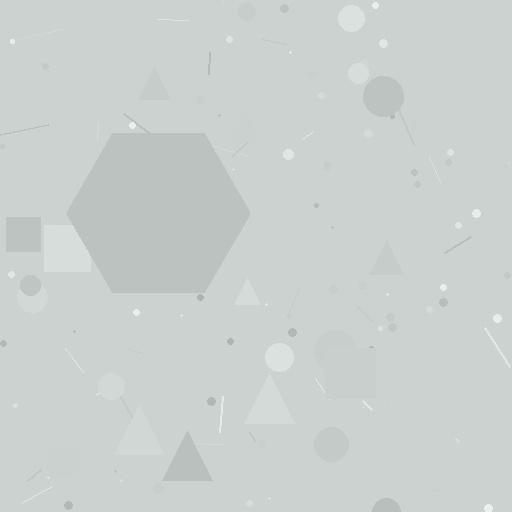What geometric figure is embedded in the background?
A hexagon is embedded in the background.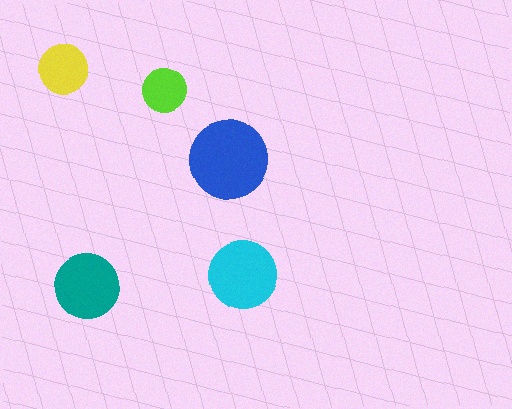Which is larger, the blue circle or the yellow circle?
The blue one.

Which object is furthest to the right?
The cyan circle is rightmost.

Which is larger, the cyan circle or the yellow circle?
The cyan one.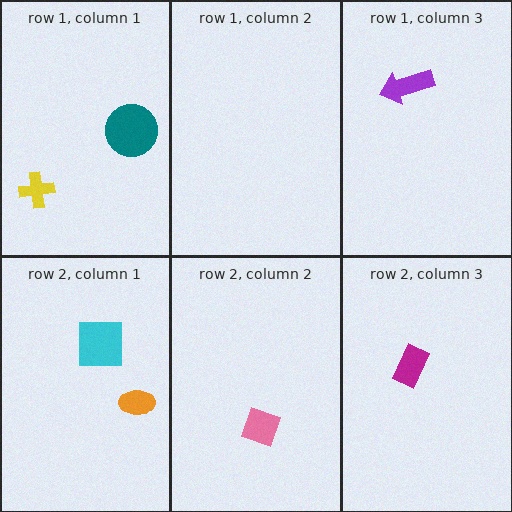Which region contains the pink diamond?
The row 2, column 2 region.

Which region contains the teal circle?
The row 1, column 1 region.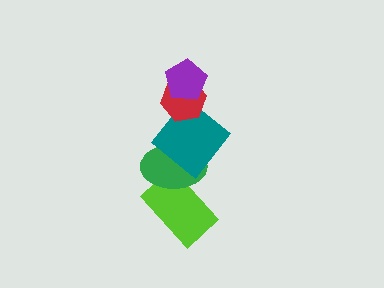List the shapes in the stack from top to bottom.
From top to bottom: the purple pentagon, the red hexagon, the teal diamond, the green ellipse, the lime rectangle.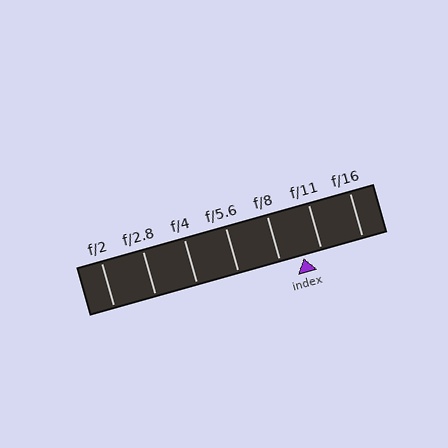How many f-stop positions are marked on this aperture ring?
There are 7 f-stop positions marked.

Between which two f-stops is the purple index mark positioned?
The index mark is between f/8 and f/11.